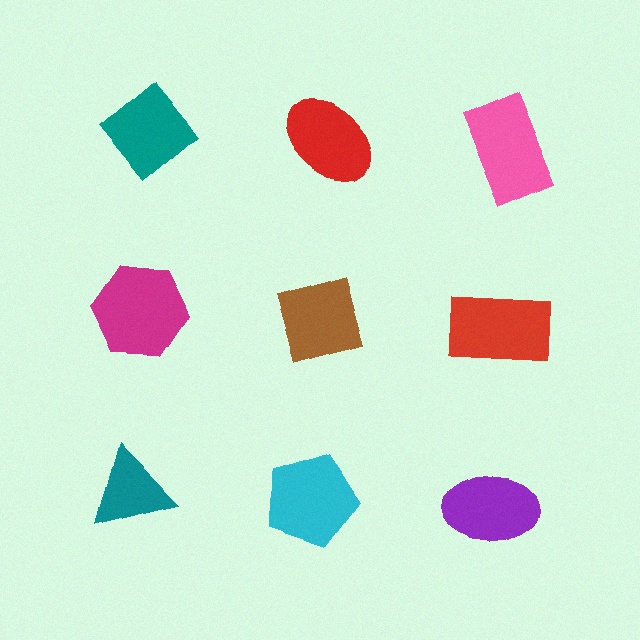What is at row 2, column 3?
A red rectangle.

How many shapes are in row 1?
3 shapes.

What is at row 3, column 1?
A teal triangle.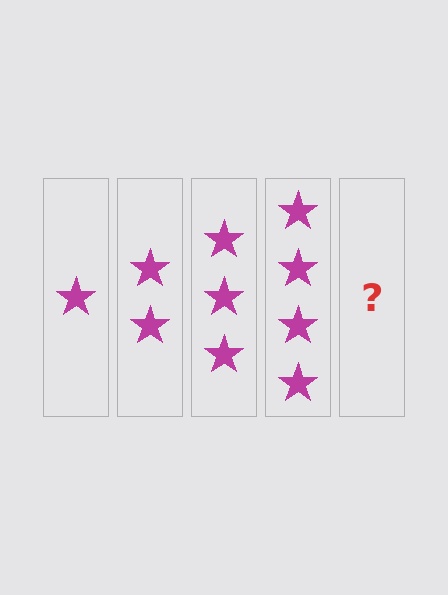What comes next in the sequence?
The next element should be 5 stars.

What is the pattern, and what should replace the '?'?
The pattern is that each step adds one more star. The '?' should be 5 stars.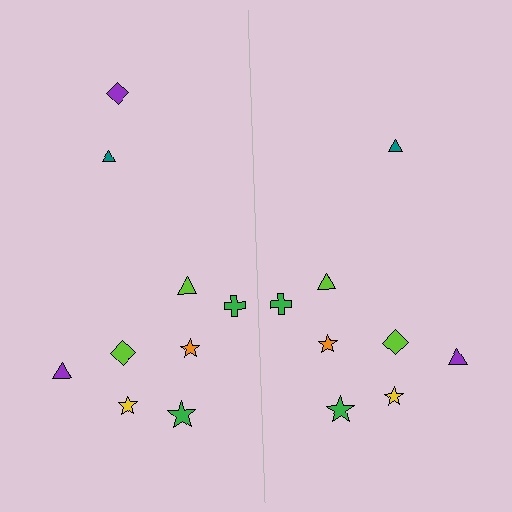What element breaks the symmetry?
A purple diamond is missing from the right side.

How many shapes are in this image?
There are 17 shapes in this image.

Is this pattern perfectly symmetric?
No, the pattern is not perfectly symmetric. A purple diamond is missing from the right side.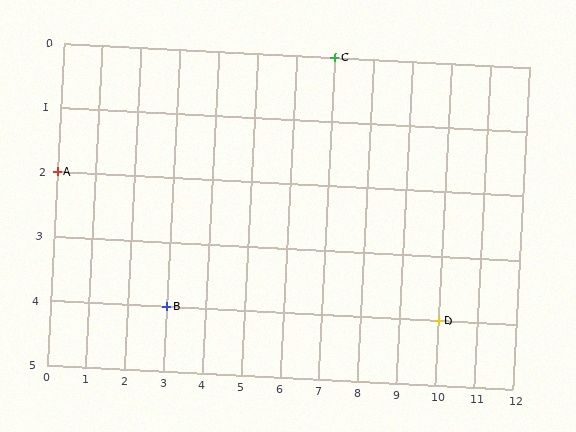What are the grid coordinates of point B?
Point B is at grid coordinates (3, 4).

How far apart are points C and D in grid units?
Points C and D are 3 columns and 4 rows apart (about 5.0 grid units diagonally).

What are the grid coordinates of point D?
Point D is at grid coordinates (10, 4).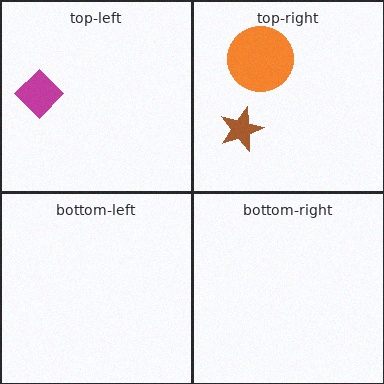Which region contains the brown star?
The top-right region.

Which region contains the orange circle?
The top-right region.